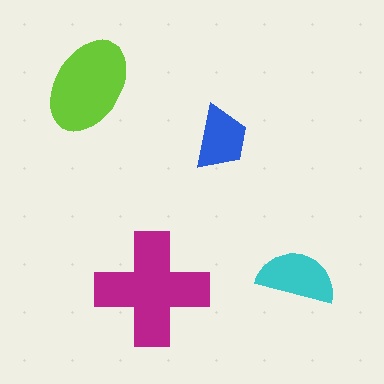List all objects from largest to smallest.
The magenta cross, the lime ellipse, the cyan semicircle, the blue trapezoid.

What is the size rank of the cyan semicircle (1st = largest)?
3rd.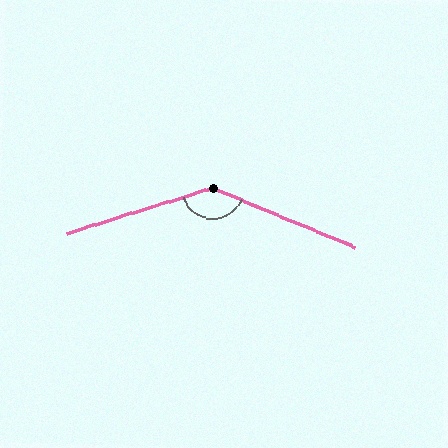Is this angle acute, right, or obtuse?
It is obtuse.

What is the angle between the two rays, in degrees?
Approximately 140 degrees.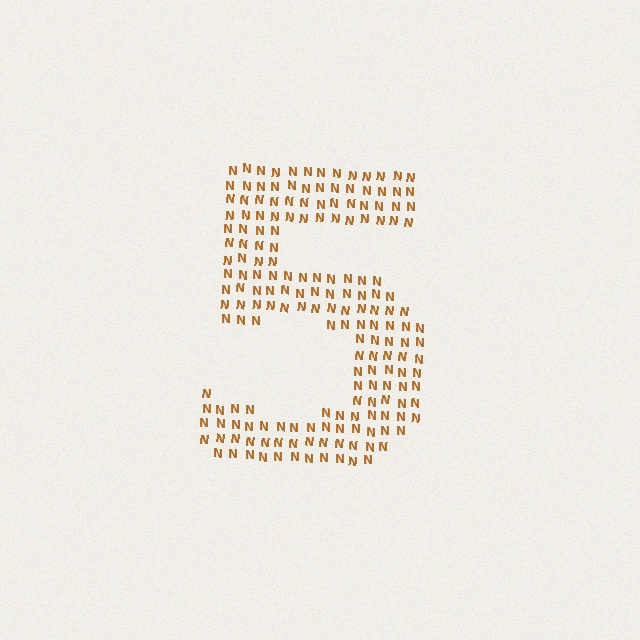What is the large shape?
The large shape is the digit 5.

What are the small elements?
The small elements are letter N's.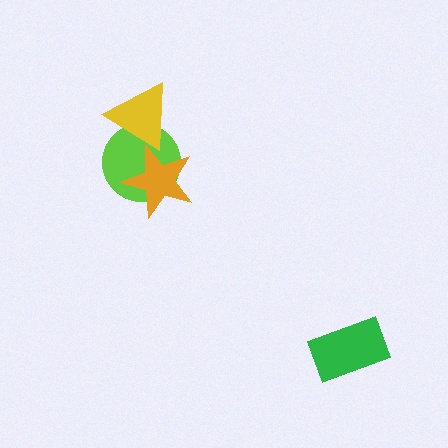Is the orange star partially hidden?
Yes, it is partially covered by another shape.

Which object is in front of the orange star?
The yellow triangle is in front of the orange star.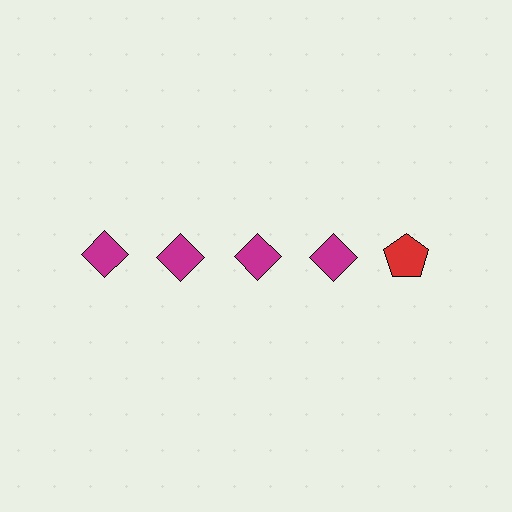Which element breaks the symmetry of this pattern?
The red pentagon in the top row, rightmost column breaks the symmetry. All other shapes are magenta diamonds.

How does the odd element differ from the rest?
It differs in both color (red instead of magenta) and shape (pentagon instead of diamond).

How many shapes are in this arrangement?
There are 5 shapes arranged in a grid pattern.